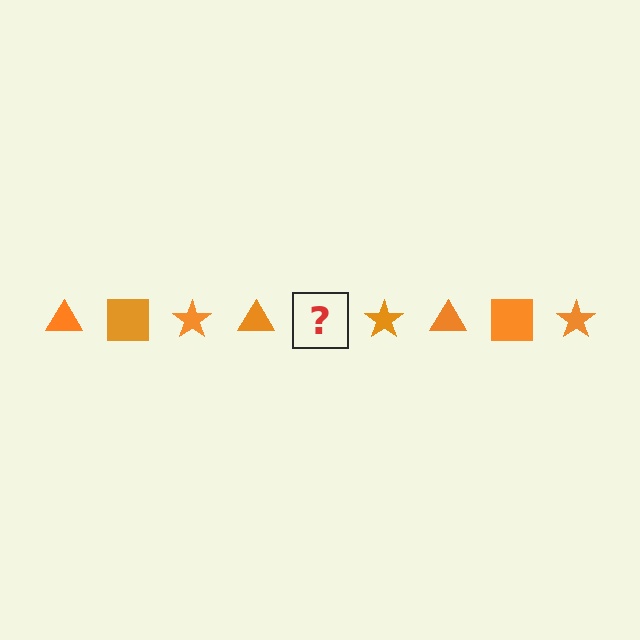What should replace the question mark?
The question mark should be replaced with an orange square.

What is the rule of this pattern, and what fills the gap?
The rule is that the pattern cycles through triangle, square, star shapes in orange. The gap should be filled with an orange square.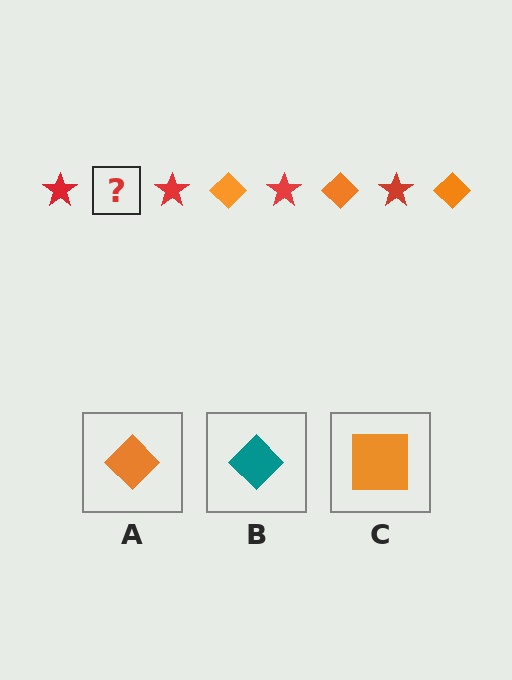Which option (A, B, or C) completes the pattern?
A.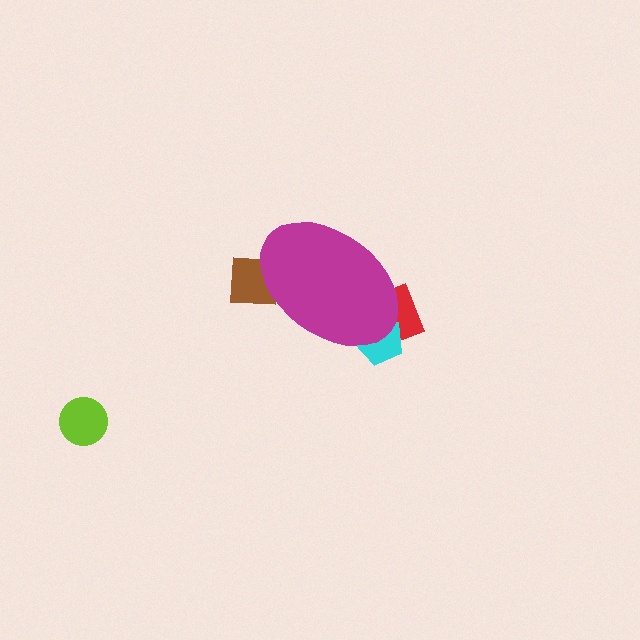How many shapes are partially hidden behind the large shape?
3 shapes are partially hidden.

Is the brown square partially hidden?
Yes, the brown square is partially hidden behind the magenta ellipse.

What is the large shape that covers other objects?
A magenta ellipse.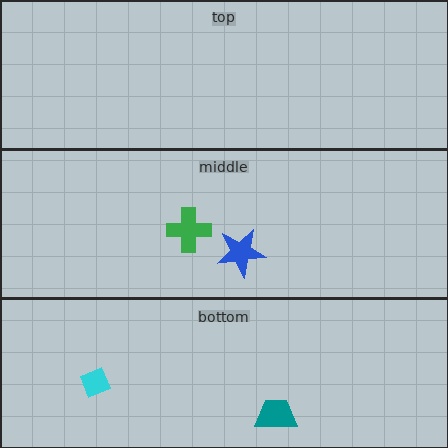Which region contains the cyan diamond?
The bottom region.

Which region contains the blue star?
The middle region.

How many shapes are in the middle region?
2.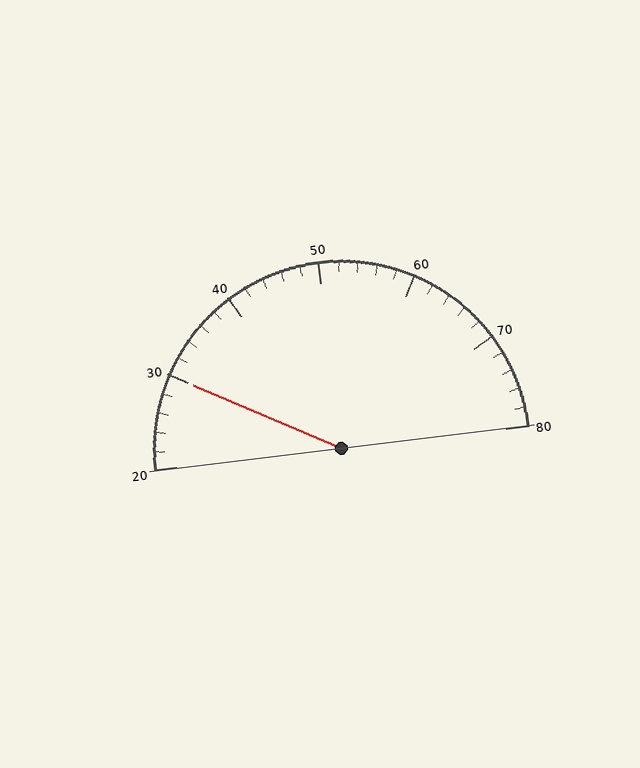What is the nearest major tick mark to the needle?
The nearest major tick mark is 30.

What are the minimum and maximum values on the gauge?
The gauge ranges from 20 to 80.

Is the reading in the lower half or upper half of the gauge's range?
The reading is in the lower half of the range (20 to 80).